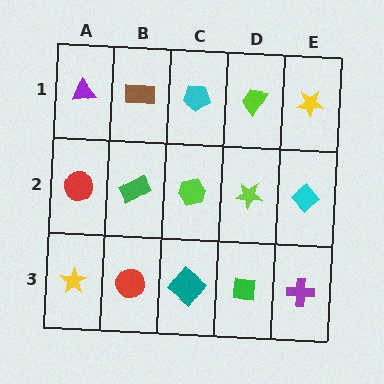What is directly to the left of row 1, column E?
A lime trapezoid.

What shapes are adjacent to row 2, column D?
A lime trapezoid (row 1, column D), a green square (row 3, column D), a lime hexagon (row 2, column C), a cyan diamond (row 2, column E).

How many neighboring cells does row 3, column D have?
3.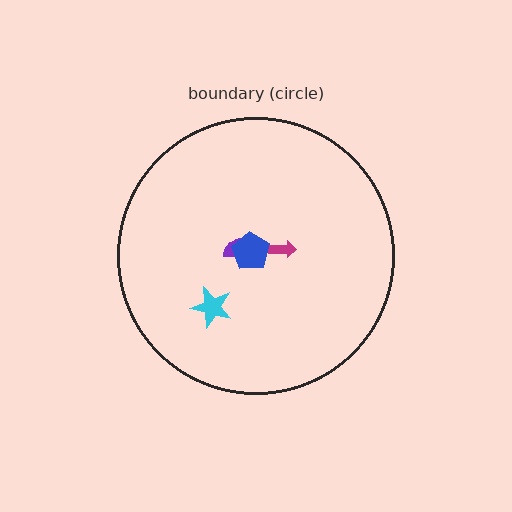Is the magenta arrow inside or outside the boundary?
Inside.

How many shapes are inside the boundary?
4 inside, 0 outside.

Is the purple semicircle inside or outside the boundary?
Inside.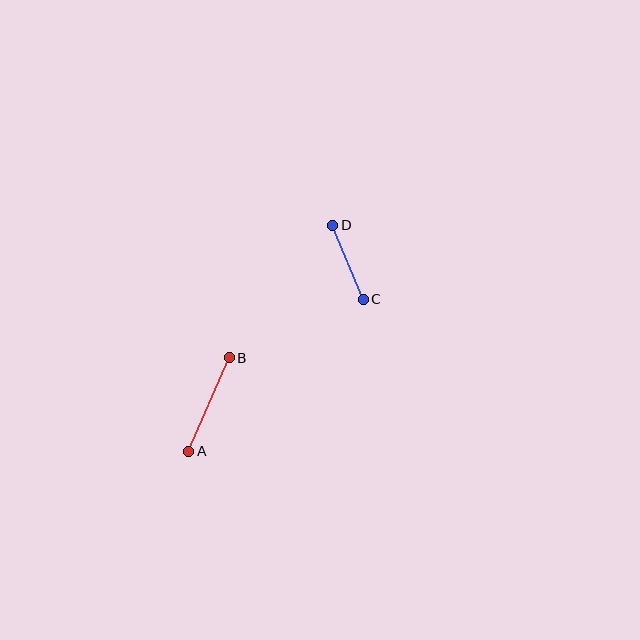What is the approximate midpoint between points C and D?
The midpoint is at approximately (348, 262) pixels.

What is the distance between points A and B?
The distance is approximately 102 pixels.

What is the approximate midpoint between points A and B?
The midpoint is at approximately (209, 404) pixels.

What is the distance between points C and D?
The distance is approximately 80 pixels.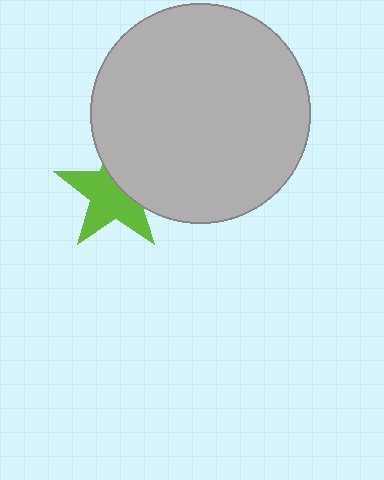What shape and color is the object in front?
The object in front is a light gray circle.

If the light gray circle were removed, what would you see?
You would see the complete lime star.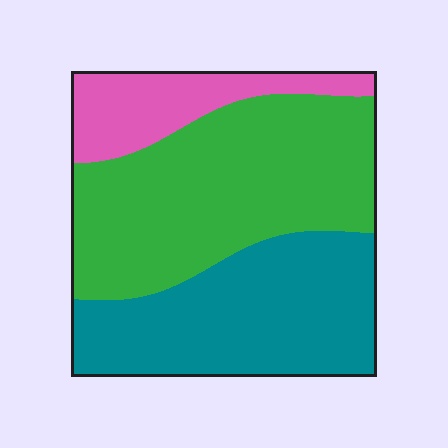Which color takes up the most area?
Green, at roughly 45%.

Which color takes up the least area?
Pink, at roughly 15%.